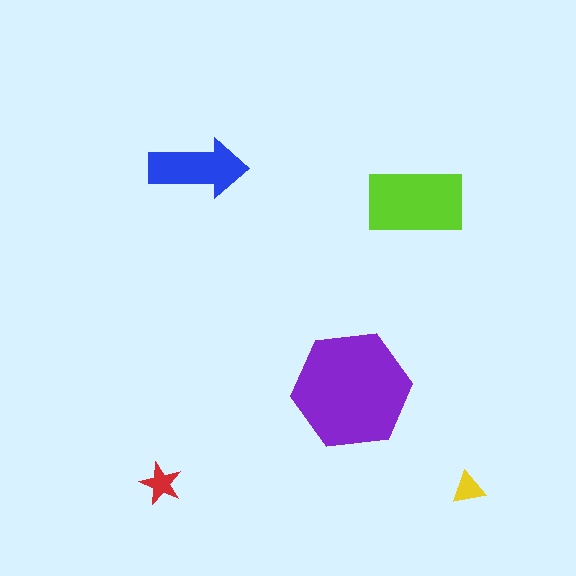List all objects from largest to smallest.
The purple hexagon, the lime rectangle, the blue arrow, the red star, the yellow triangle.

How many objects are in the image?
There are 5 objects in the image.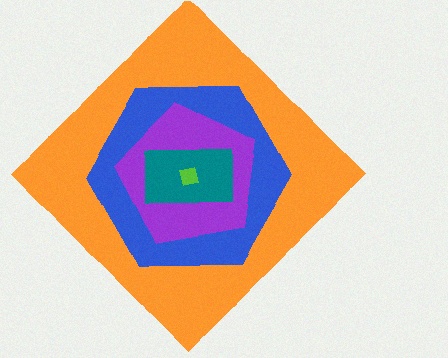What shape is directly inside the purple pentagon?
The teal rectangle.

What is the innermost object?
The lime square.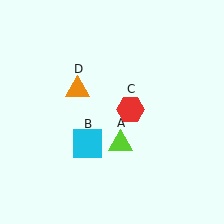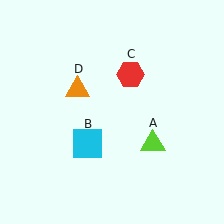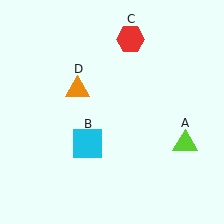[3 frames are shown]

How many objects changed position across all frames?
2 objects changed position: lime triangle (object A), red hexagon (object C).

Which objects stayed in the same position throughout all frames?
Cyan square (object B) and orange triangle (object D) remained stationary.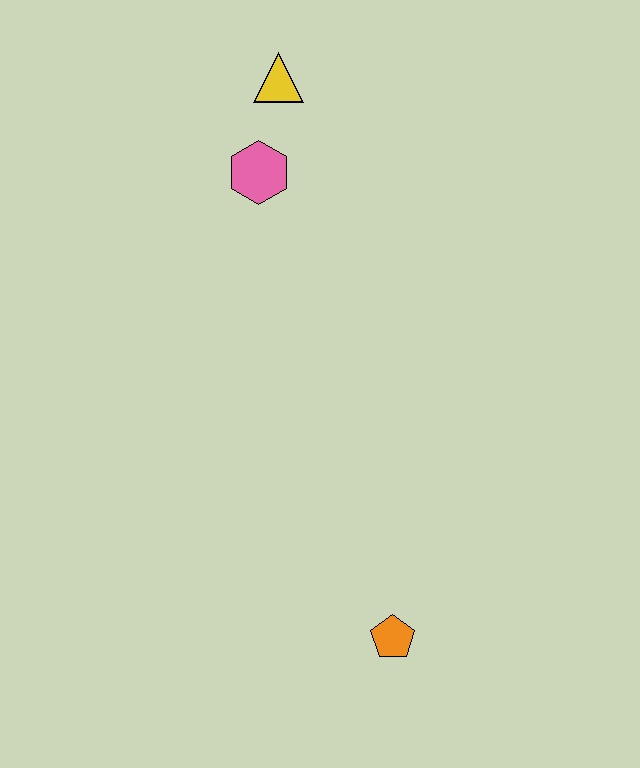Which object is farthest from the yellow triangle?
The orange pentagon is farthest from the yellow triangle.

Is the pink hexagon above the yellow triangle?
No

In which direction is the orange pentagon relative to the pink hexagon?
The orange pentagon is below the pink hexagon.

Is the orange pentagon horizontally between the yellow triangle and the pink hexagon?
No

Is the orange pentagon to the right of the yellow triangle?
Yes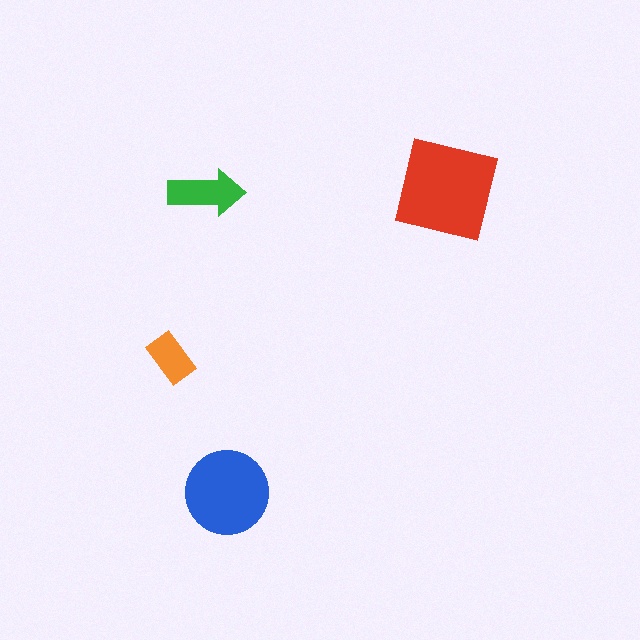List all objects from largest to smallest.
The red square, the blue circle, the green arrow, the orange rectangle.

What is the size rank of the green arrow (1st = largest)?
3rd.